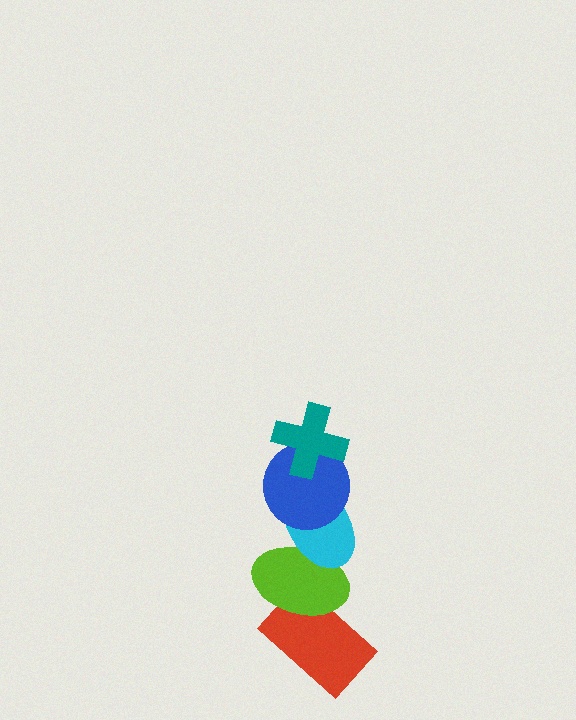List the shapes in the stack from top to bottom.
From top to bottom: the teal cross, the blue circle, the cyan ellipse, the lime ellipse, the red rectangle.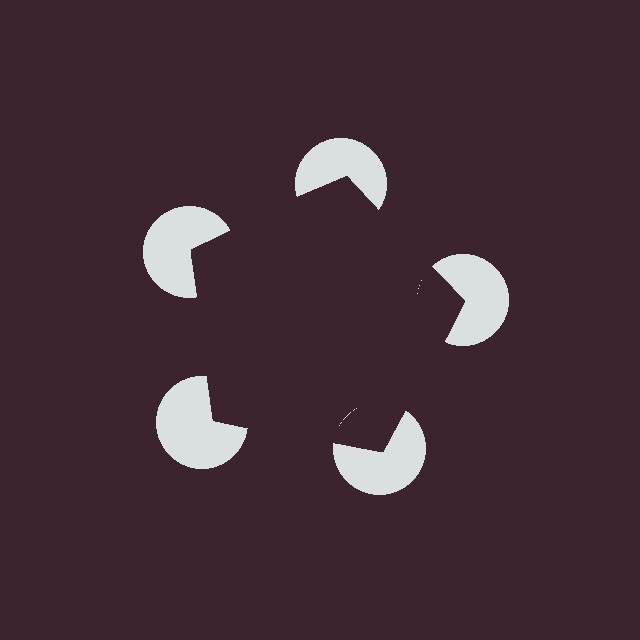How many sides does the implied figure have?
5 sides.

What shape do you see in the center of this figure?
An illusory pentagon — its edges are inferred from the aligned wedge cuts in the pac-man discs, not physically drawn.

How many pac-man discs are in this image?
There are 5 — one at each vertex of the illusory pentagon.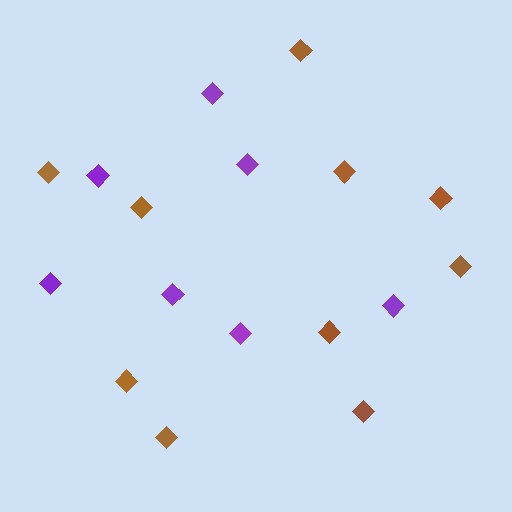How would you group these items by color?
There are 2 groups: one group of purple diamonds (7) and one group of brown diamonds (10).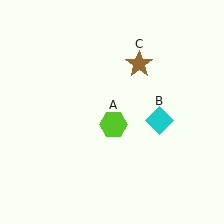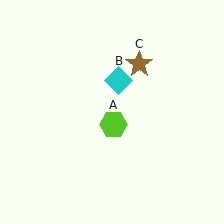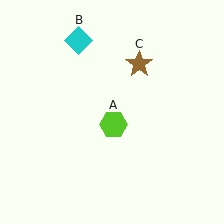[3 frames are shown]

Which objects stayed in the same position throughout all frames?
Lime hexagon (object A) and brown star (object C) remained stationary.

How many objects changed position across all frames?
1 object changed position: cyan diamond (object B).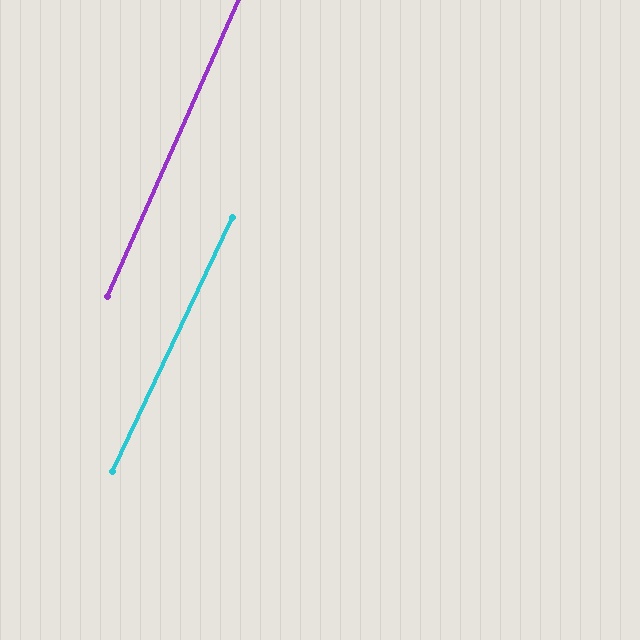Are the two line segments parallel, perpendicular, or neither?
Parallel — their directions differ by only 1.5°.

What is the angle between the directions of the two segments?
Approximately 2 degrees.